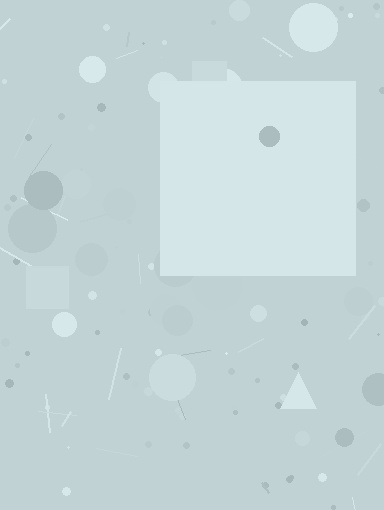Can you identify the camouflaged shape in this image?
The camouflaged shape is a square.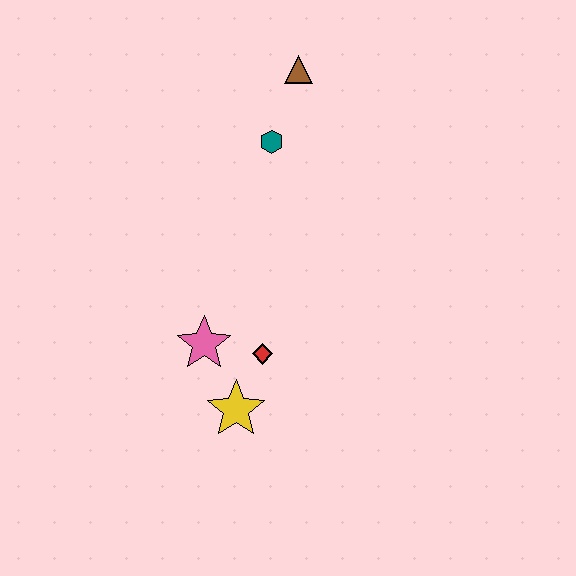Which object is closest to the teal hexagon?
The brown triangle is closest to the teal hexagon.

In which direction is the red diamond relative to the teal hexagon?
The red diamond is below the teal hexagon.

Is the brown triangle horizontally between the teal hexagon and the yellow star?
No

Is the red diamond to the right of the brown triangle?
No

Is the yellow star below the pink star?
Yes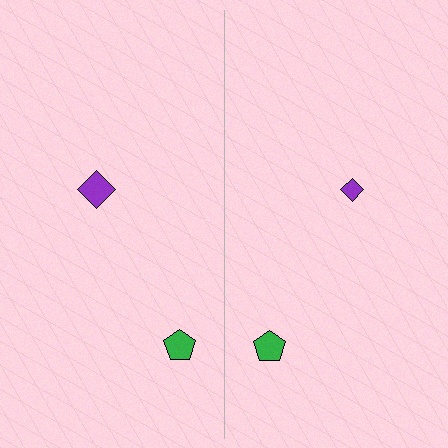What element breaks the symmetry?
The purple diamond on the right side has a different size than its mirror counterpart.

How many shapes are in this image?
There are 4 shapes in this image.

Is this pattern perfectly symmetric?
No, the pattern is not perfectly symmetric. The purple diamond on the right side has a different size than its mirror counterpart.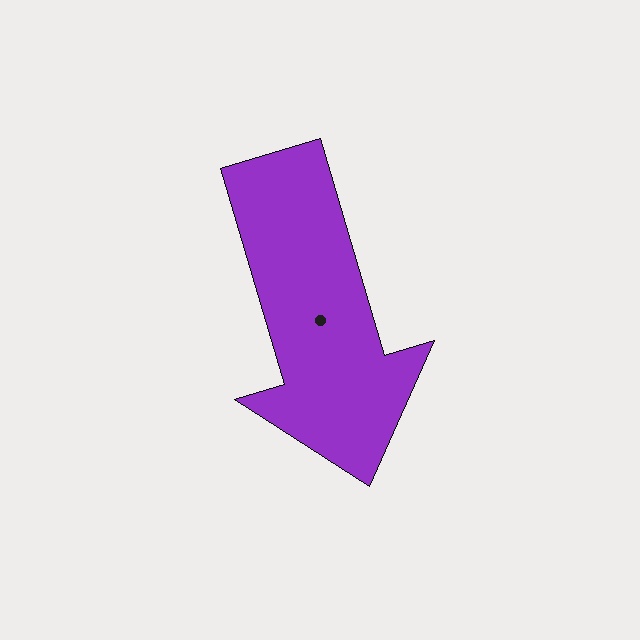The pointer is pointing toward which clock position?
Roughly 5 o'clock.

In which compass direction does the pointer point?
South.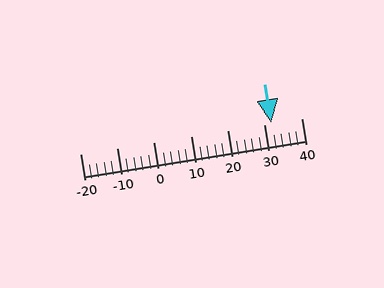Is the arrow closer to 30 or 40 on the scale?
The arrow is closer to 30.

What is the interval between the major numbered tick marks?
The major tick marks are spaced 10 units apart.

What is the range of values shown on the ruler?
The ruler shows values from -20 to 40.